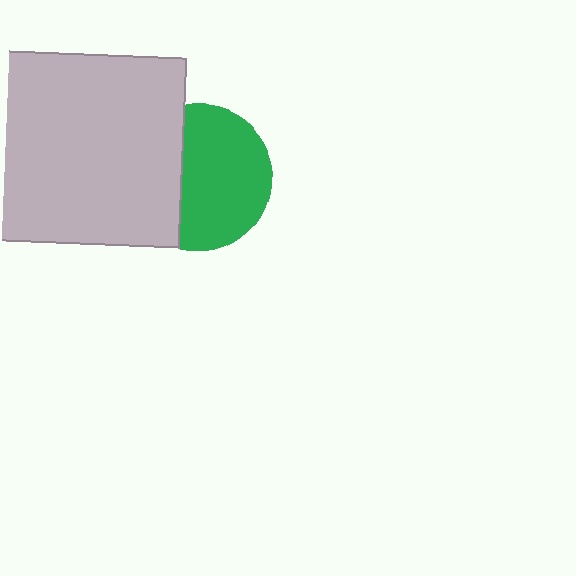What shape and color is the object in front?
The object in front is a light gray square.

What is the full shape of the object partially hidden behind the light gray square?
The partially hidden object is a green circle.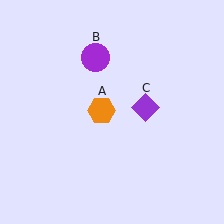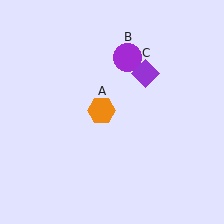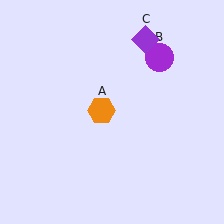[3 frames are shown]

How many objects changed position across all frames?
2 objects changed position: purple circle (object B), purple diamond (object C).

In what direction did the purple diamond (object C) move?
The purple diamond (object C) moved up.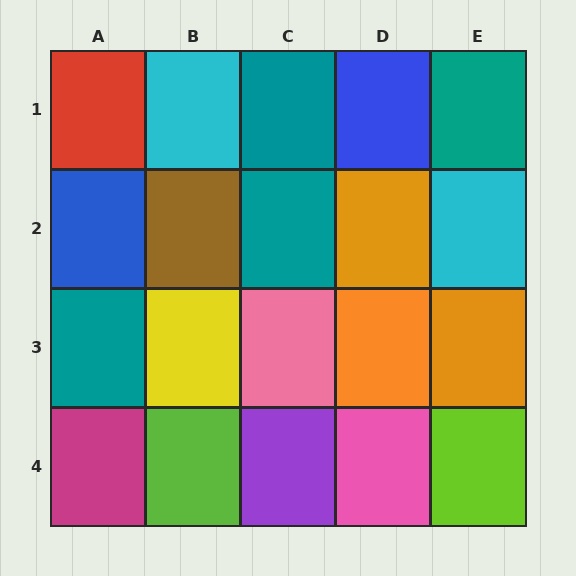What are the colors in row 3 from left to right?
Teal, yellow, pink, orange, orange.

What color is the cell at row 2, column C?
Teal.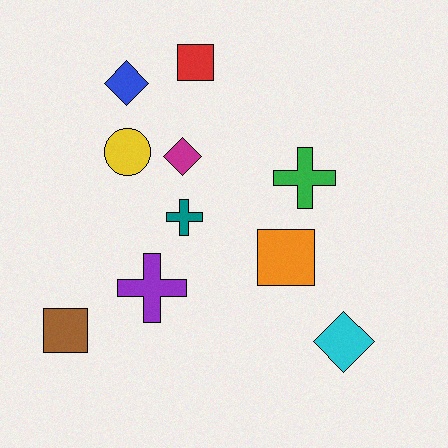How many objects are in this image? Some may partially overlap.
There are 10 objects.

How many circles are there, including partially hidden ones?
There is 1 circle.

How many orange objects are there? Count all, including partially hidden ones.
There is 1 orange object.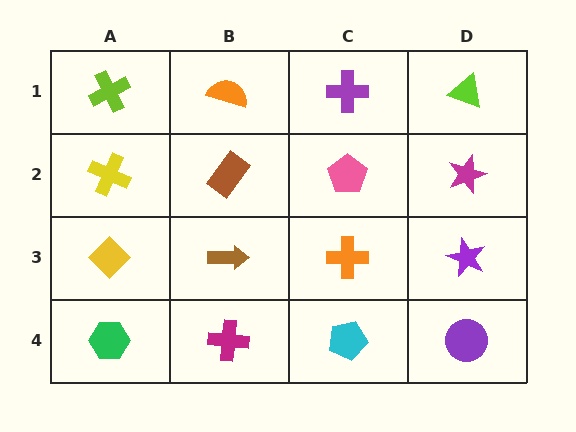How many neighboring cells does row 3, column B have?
4.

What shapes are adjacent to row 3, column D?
A magenta star (row 2, column D), a purple circle (row 4, column D), an orange cross (row 3, column C).